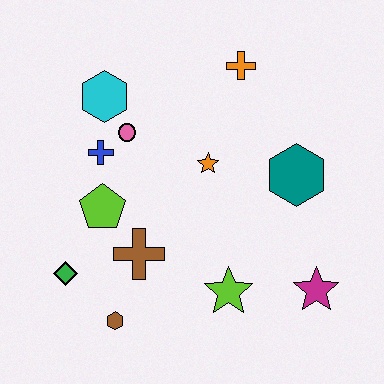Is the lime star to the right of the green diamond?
Yes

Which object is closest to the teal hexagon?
The orange star is closest to the teal hexagon.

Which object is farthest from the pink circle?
The magenta star is farthest from the pink circle.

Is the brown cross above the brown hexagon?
Yes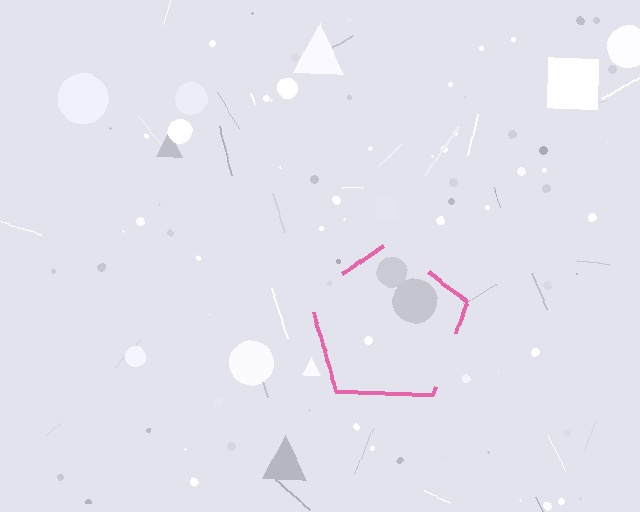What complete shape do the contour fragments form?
The contour fragments form a pentagon.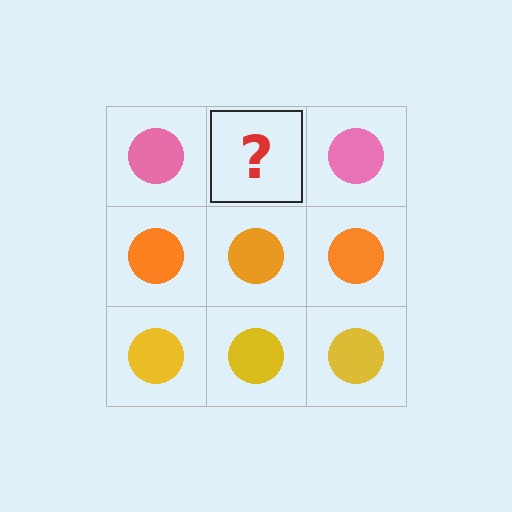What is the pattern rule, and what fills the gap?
The rule is that each row has a consistent color. The gap should be filled with a pink circle.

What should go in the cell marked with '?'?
The missing cell should contain a pink circle.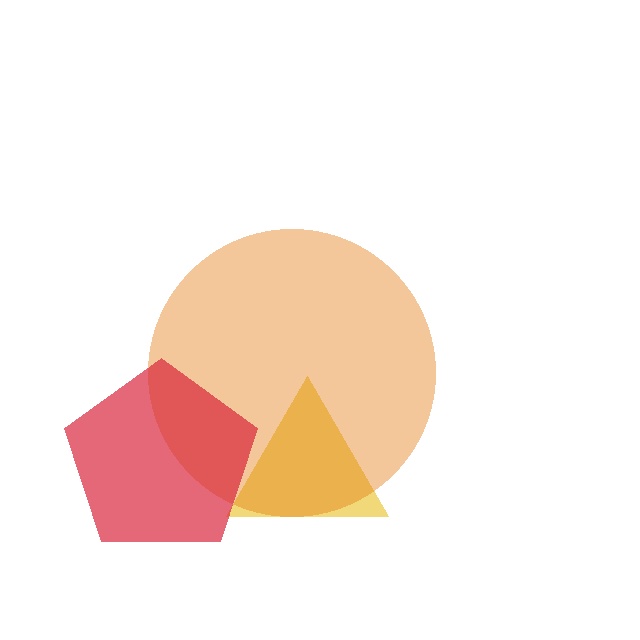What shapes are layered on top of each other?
The layered shapes are: a yellow triangle, an orange circle, a red pentagon.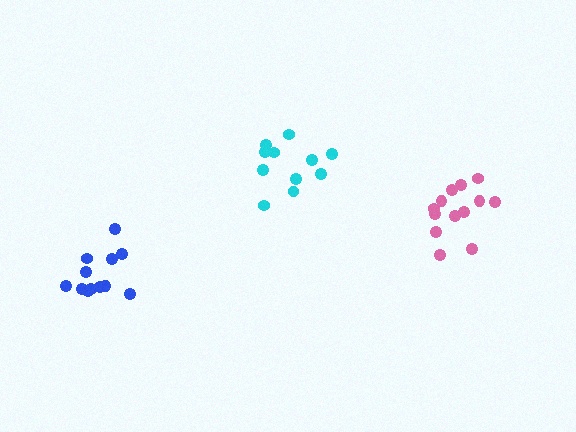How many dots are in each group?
Group 1: 11 dots, Group 2: 12 dots, Group 3: 13 dots (36 total).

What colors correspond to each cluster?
The clusters are colored: cyan, blue, pink.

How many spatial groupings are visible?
There are 3 spatial groupings.